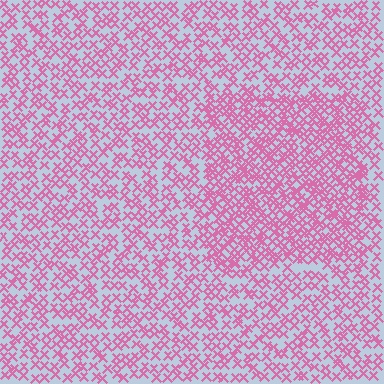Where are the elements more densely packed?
The elements are more densely packed inside the rectangle boundary.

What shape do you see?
I see a rectangle.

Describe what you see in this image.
The image contains small pink elements arranged at two different densities. A rectangle-shaped region is visible where the elements are more densely packed than the surrounding area.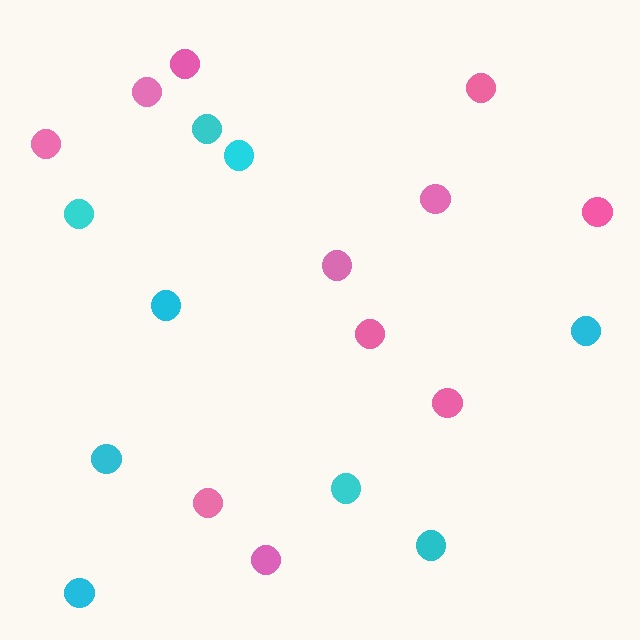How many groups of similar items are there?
There are 2 groups: one group of pink circles (11) and one group of cyan circles (9).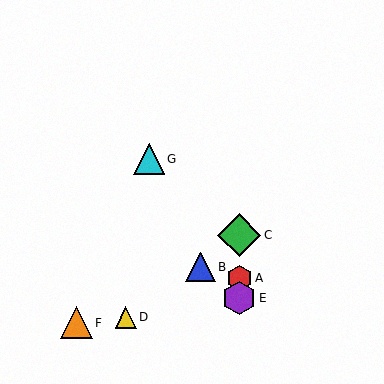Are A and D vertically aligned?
No, A is at x≈239 and D is at x≈126.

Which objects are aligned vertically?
Objects A, C, E are aligned vertically.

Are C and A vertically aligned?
Yes, both are at x≈239.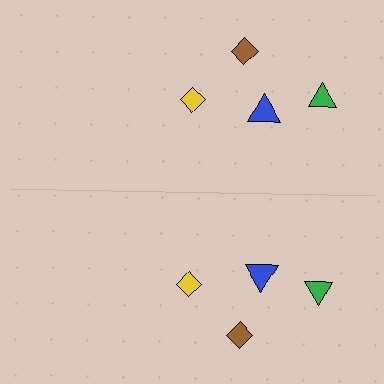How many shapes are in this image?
There are 8 shapes in this image.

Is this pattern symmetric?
Yes, this pattern has bilateral (reflection) symmetry.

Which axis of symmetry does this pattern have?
The pattern has a horizontal axis of symmetry running through the center of the image.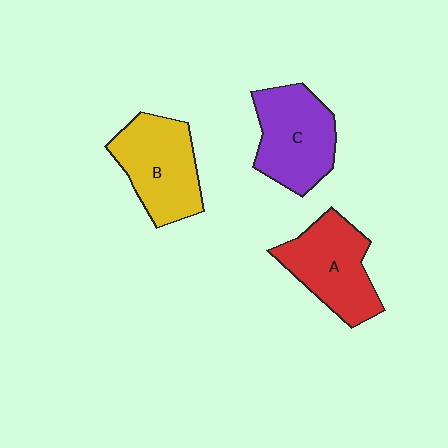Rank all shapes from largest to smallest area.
From largest to smallest: B (yellow), C (purple), A (red).